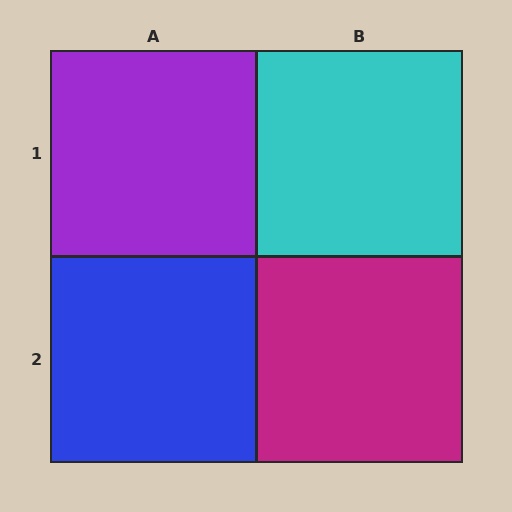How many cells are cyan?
1 cell is cyan.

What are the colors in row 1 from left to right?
Purple, cyan.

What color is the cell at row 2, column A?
Blue.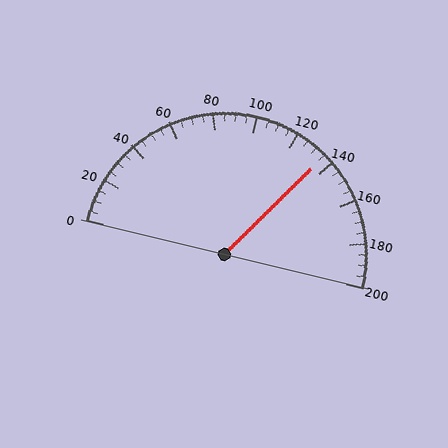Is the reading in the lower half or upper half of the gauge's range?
The reading is in the upper half of the range (0 to 200).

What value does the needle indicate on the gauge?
The needle indicates approximately 135.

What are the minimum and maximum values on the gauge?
The gauge ranges from 0 to 200.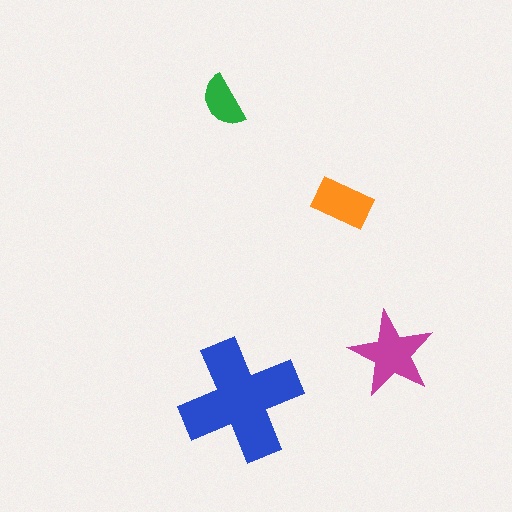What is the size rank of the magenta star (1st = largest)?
2nd.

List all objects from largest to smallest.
The blue cross, the magenta star, the orange rectangle, the green semicircle.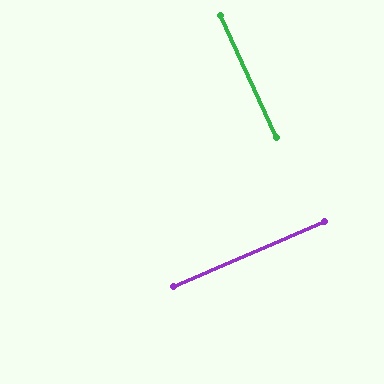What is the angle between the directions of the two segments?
Approximately 89 degrees.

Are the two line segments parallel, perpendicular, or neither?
Perpendicular — they meet at approximately 89°.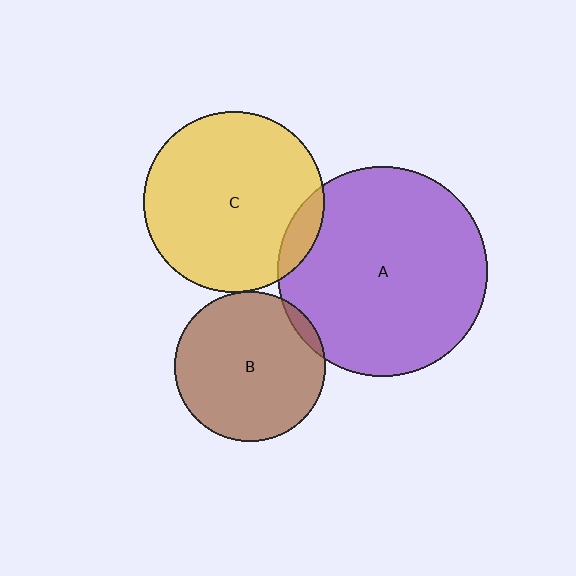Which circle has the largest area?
Circle A (purple).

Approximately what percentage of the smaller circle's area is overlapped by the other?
Approximately 5%.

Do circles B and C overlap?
Yes.